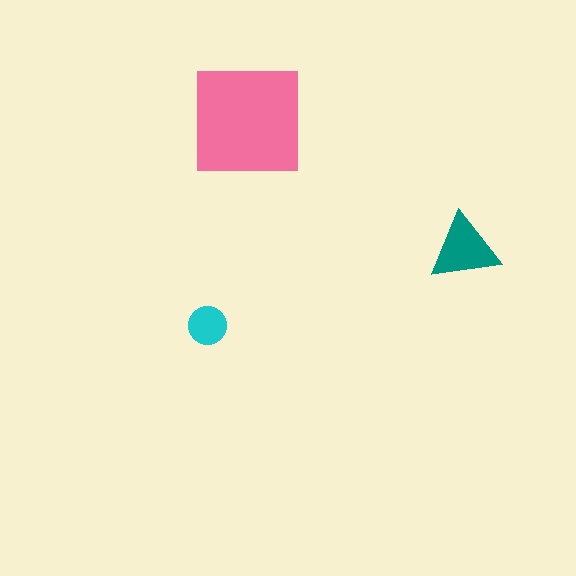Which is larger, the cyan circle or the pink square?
The pink square.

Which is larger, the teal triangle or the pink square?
The pink square.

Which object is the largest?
The pink square.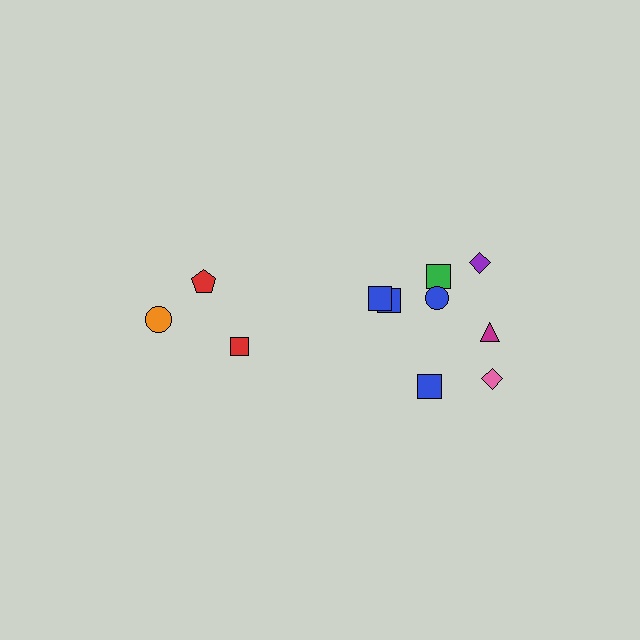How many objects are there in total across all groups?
There are 11 objects.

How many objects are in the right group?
There are 8 objects.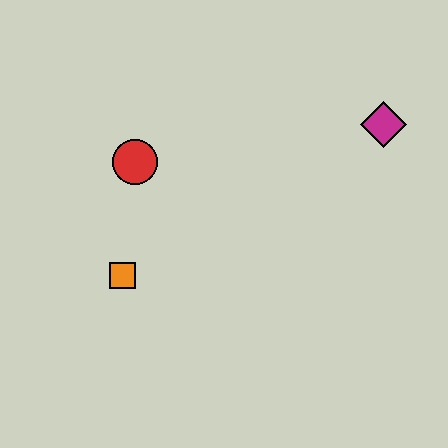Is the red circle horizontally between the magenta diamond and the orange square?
Yes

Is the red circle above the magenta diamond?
No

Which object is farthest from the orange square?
The magenta diamond is farthest from the orange square.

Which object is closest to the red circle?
The orange square is closest to the red circle.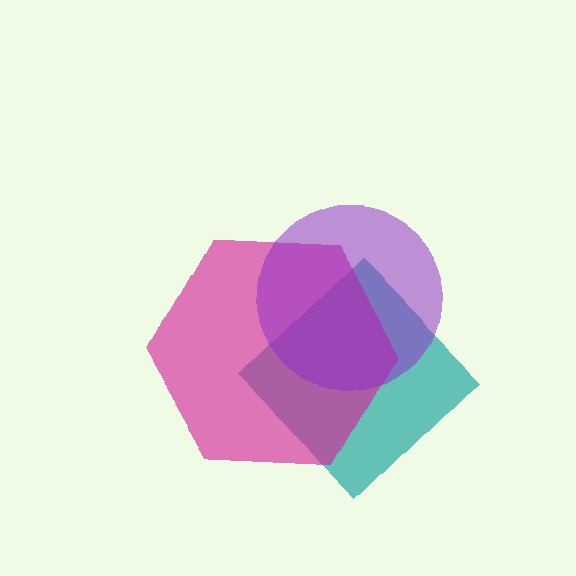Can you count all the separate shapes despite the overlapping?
Yes, there are 3 separate shapes.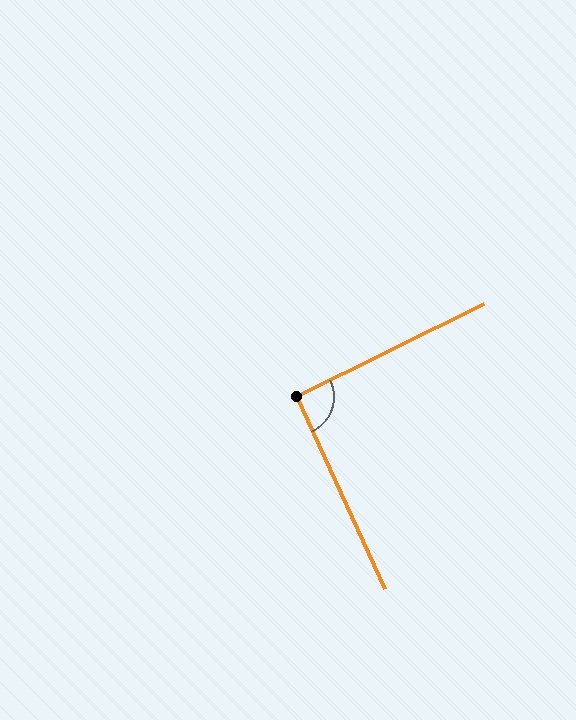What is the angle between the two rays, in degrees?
Approximately 92 degrees.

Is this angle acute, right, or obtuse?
It is approximately a right angle.